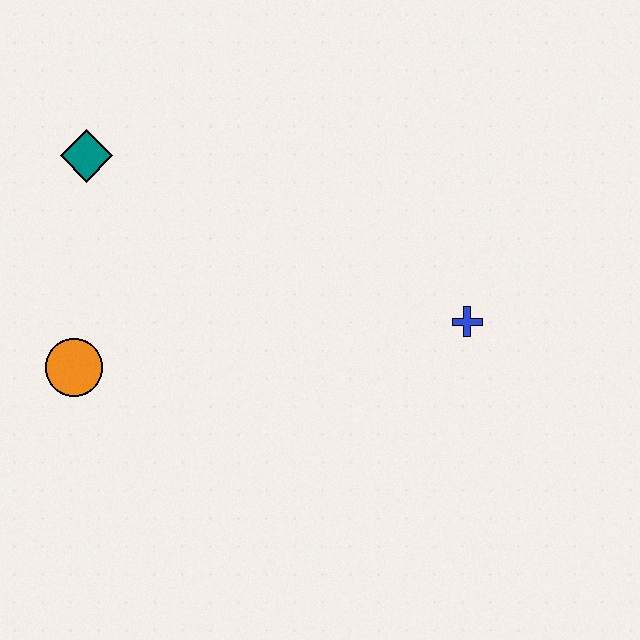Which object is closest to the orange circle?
The teal diamond is closest to the orange circle.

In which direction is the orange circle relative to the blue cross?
The orange circle is to the left of the blue cross.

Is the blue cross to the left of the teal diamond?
No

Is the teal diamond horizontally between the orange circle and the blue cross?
Yes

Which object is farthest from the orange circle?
The blue cross is farthest from the orange circle.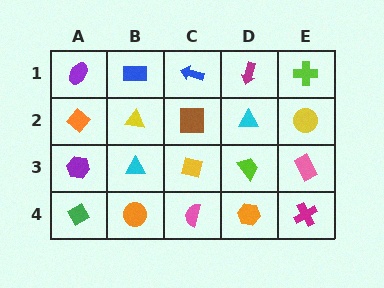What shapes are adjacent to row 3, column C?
A brown square (row 2, column C), a pink semicircle (row 4, column C), a cyan triangle (row 3, column B), a lime trapezoid (row 3, column D).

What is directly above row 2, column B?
A blue rectangle.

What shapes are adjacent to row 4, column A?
A purple hexagon (row 3, column A), an orange circle (row 4, column B).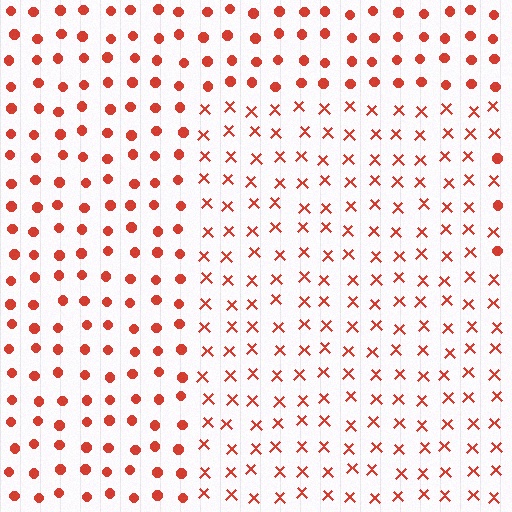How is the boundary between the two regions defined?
The boundary is defined by a change in element shape: X marks inside vs. circles outside. All elements share the same color and spacing.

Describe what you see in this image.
The image is filled with small red elements arranged in a uniform grid. A rectangle-shaped region contains X marks, while the surrounding area contains circles. The boundary is defined purely by the change in element shape.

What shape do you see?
I see a rectangle.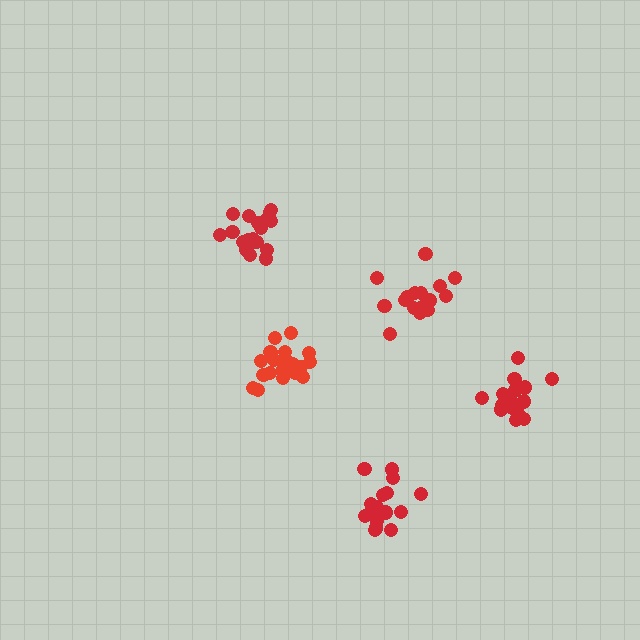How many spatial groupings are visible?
There are 5 spatial groupings.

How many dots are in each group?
Group 1: 20 dots, Group 2: 20 dots, Group 3: 17 dots, Group 4: 17 dots, Group 5: 18 dots (92 total).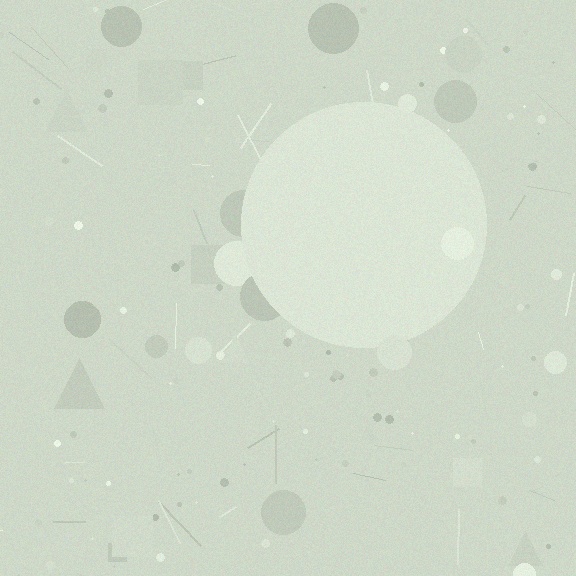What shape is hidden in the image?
A circle is hidden in the image.